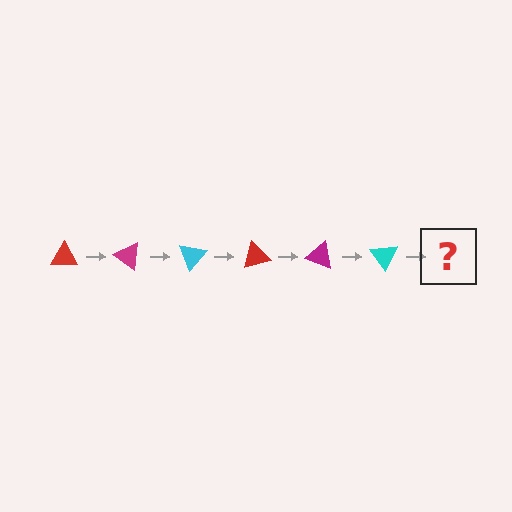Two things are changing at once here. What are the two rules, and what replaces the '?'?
The two rules are that it rotates 35 degrees each step and the color cycles through red, magenta, and cyan. The '?' should be a red triangle, rotated 210 degrees from the start.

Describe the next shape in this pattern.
It should be a red triangle, rotated 210 degrees from the start.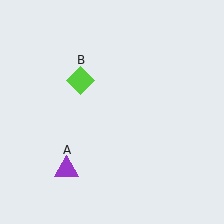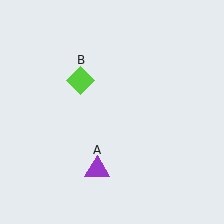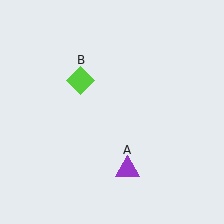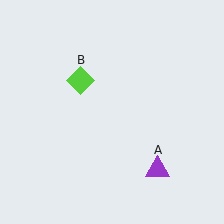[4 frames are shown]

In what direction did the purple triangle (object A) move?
The purple triangle (object A) moved right.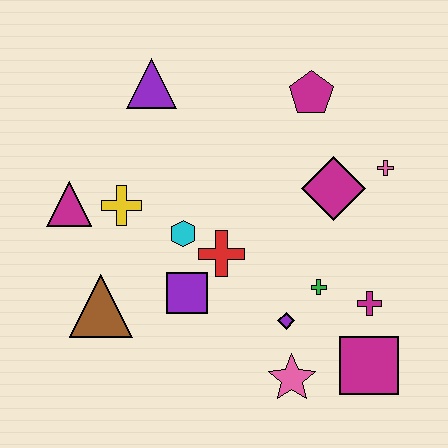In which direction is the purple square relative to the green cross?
The purple square is to the left of the green cross.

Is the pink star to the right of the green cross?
No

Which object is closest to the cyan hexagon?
The red cross is closest to the cyan hexagon.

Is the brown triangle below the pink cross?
Yes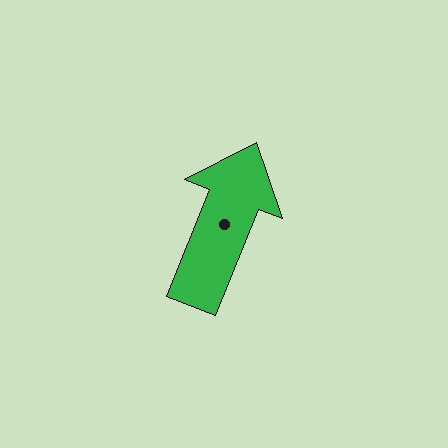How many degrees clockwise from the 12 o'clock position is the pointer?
Approximately 22 degrees.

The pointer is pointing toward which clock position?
Roughly 1 o'clock.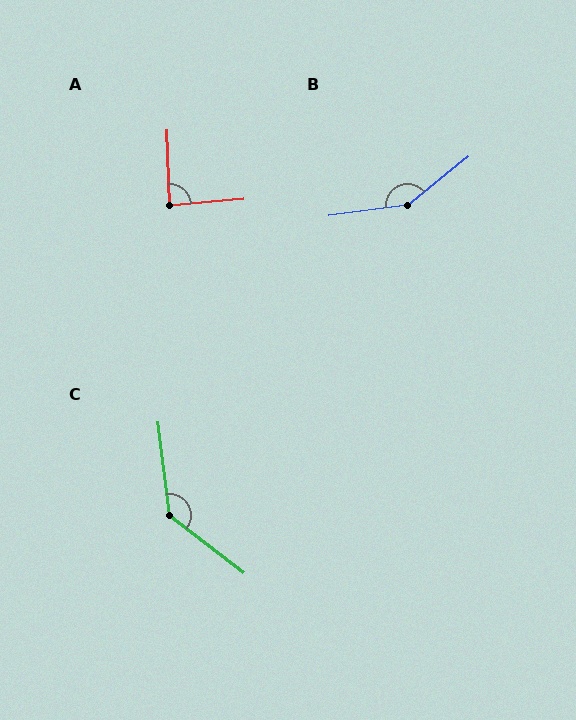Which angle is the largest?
B, at approximately 149 degrees.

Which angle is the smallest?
A, at approximately 86 degrees.